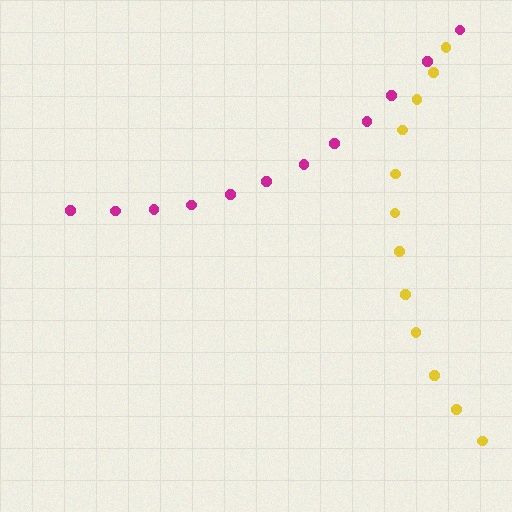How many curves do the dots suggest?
There are 2 distinct paths.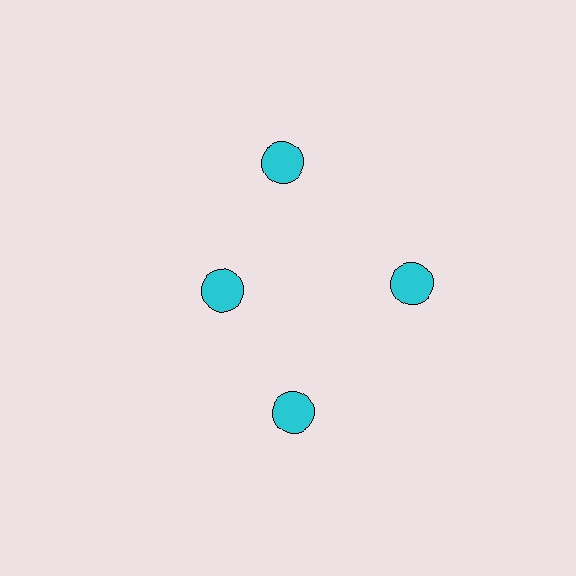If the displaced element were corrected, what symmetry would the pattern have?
It would have 4-fold rotational symmetry — the pattern would map onto itself every 90 degrees.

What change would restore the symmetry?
The symmetry would be restored by moving it outward, back onto the ring so that all 4 circles sit at equal angles and equal distance from the center.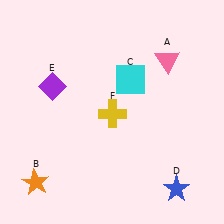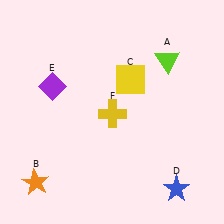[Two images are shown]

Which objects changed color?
A changed from pink to lime. C changed from cyan to yellow.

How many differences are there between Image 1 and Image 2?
There are 2 differences between the two images.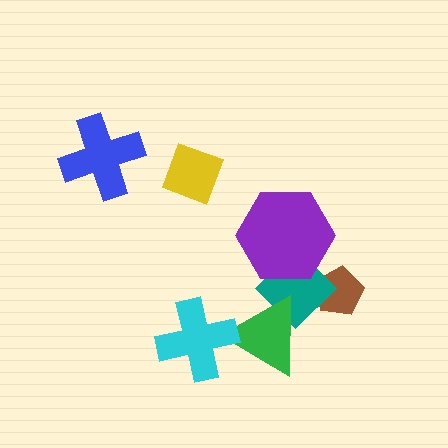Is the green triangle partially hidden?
Yes, it is partially covered by another shape.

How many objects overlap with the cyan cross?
1 object overlaps with the cyan cross.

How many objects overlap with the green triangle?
2 objects overlap with the green triangle.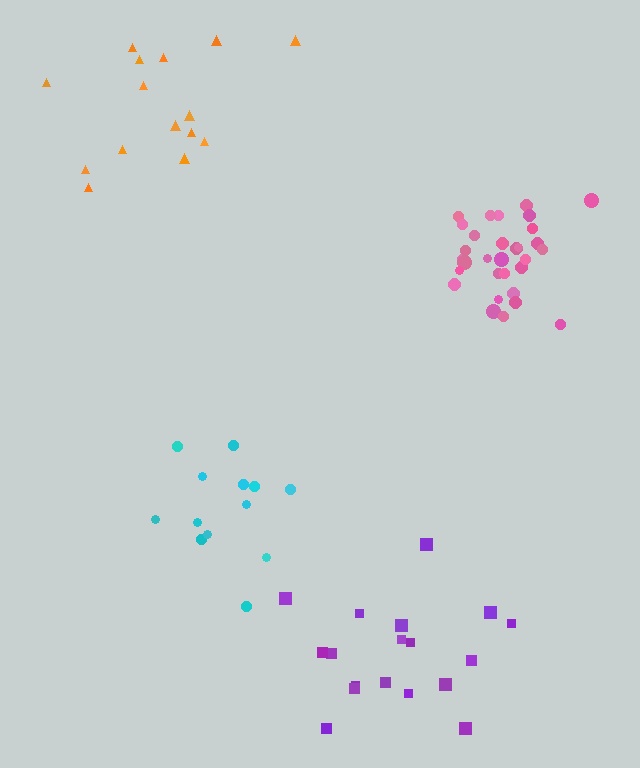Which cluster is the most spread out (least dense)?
Orange.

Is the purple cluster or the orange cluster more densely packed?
Purple.